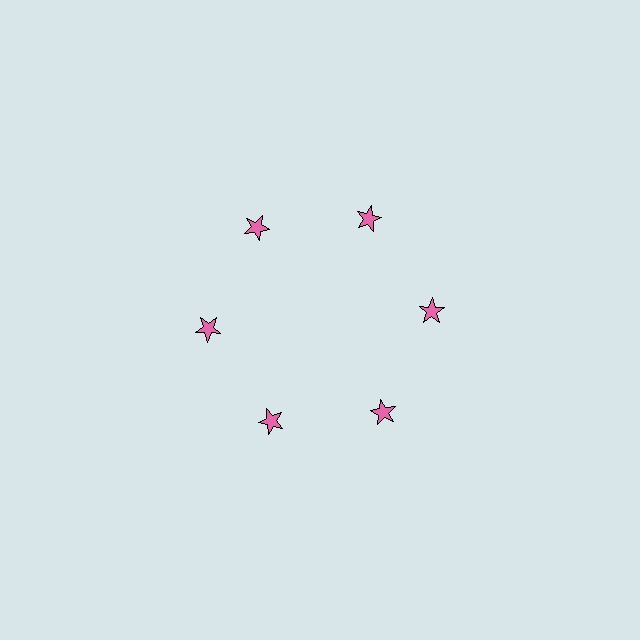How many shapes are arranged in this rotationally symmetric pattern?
There are 6 shapes, arranged in 6 groups of 1.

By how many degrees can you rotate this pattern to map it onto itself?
The pattern maps onto itself every 60 degrees of rotation.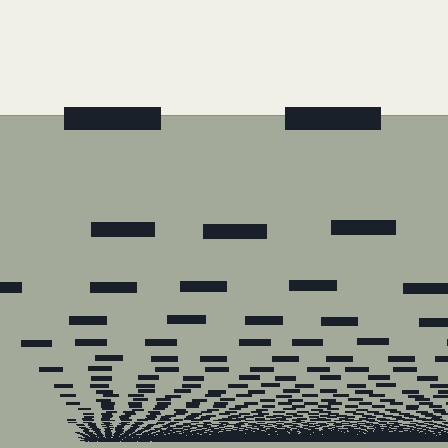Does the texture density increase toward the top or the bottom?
Density increases toward the bottom.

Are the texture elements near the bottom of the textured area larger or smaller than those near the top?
Smaller. The gradient is inverted — elements near the bottom are smaller and denser.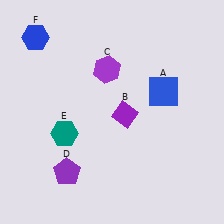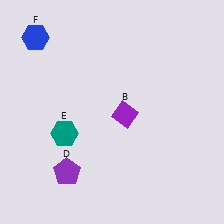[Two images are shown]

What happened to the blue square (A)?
The blue square (A) was removed in Image 2. It was in the top-right area of Image 1.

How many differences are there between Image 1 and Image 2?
There are 2 differences between the two images.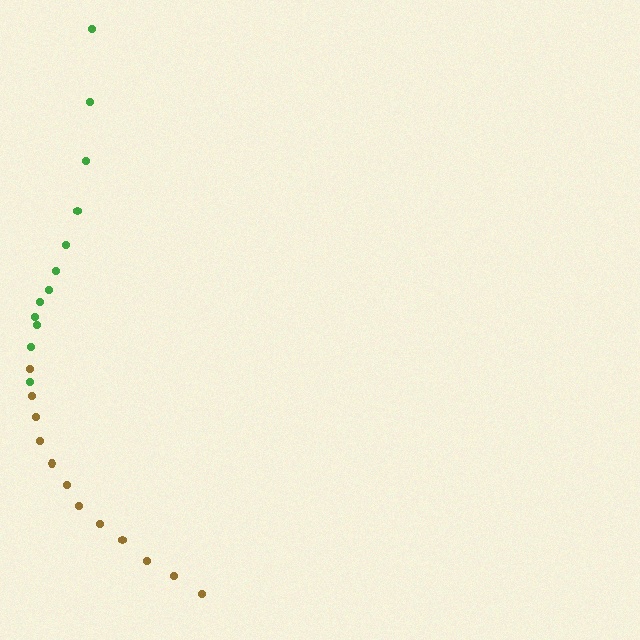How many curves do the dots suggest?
There are 2 distinct paths.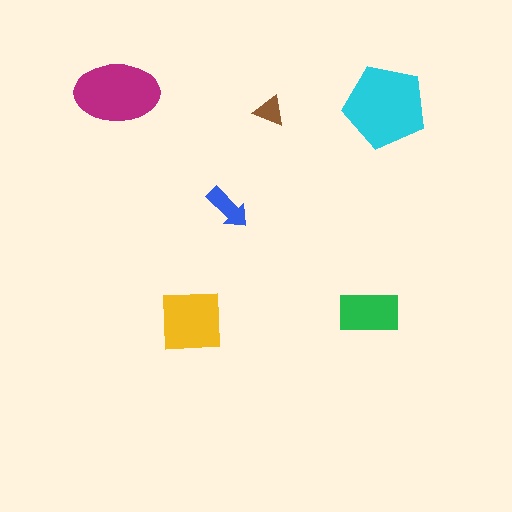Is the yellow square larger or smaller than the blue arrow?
Larger.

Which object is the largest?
The cyan pentagon.